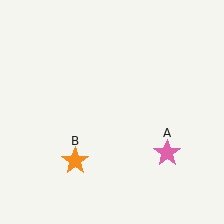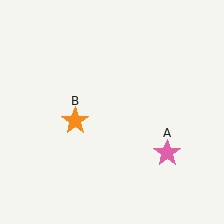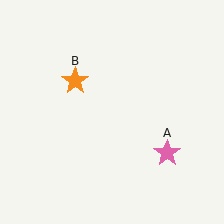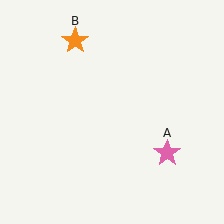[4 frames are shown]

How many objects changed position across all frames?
1 object changed position: orange star (object B).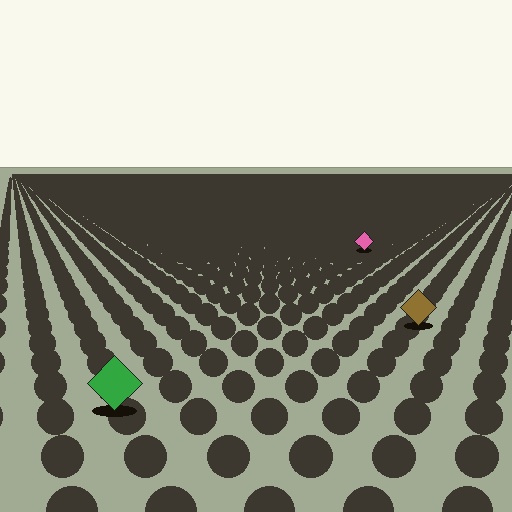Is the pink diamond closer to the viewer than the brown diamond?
No. The brown diamond is closer — you can tell from the texture gradient: the ground texture is coarser near it.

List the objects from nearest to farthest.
From nearest to farthest: the green diamond, the brown diamond, the pink diamond.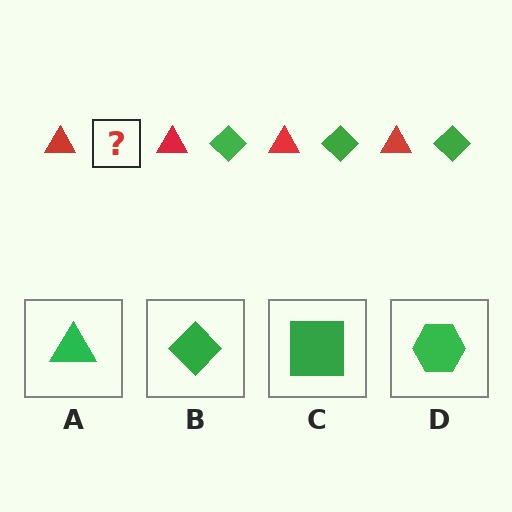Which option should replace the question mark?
Option B.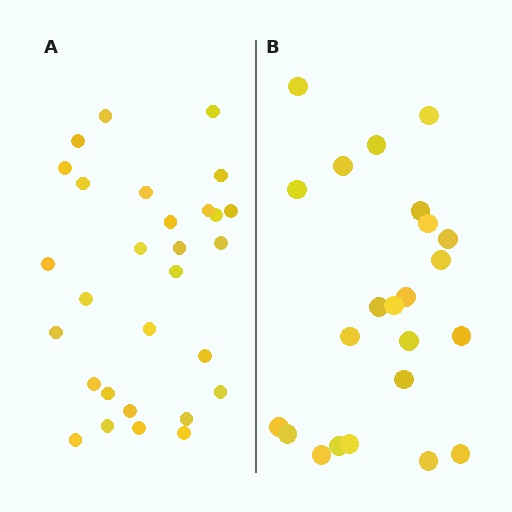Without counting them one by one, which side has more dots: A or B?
Region A (the left region) has more dots.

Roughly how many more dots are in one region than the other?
Region A has about 6 more dots than region B.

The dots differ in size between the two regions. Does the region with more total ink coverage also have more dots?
No. Region B has more total ink coverage because its dots are larger, but region A actually contains more individual dots. Total area can be misleading — the number of items is what matters here.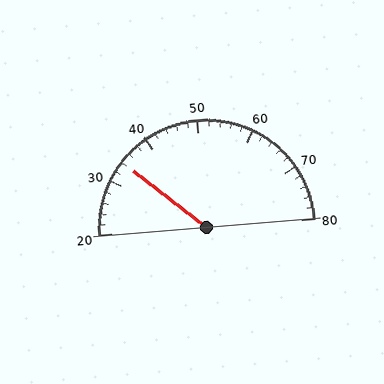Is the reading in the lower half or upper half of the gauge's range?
The reading is in the lower half of the range (20 to 80).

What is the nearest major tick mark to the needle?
The nearest major tick mark is 30.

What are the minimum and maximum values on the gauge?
The gauge ranges from 20 to 80.